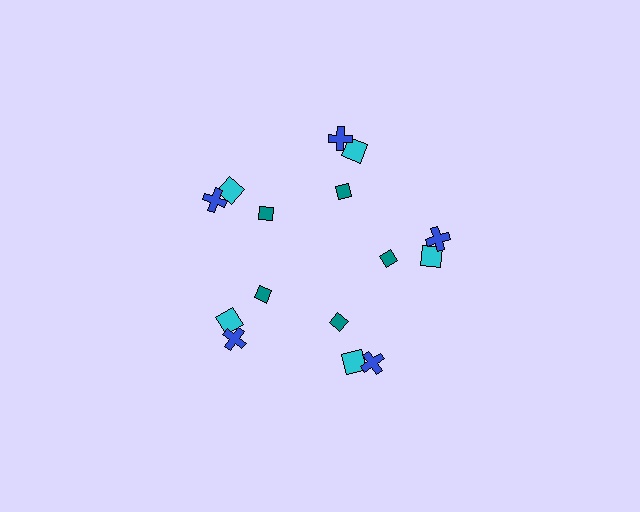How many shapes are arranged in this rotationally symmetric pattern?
There are 15 shapes, arranged in 5 groups of 3.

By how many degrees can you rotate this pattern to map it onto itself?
The pattern maps onto itself every 72 degrees of rotation.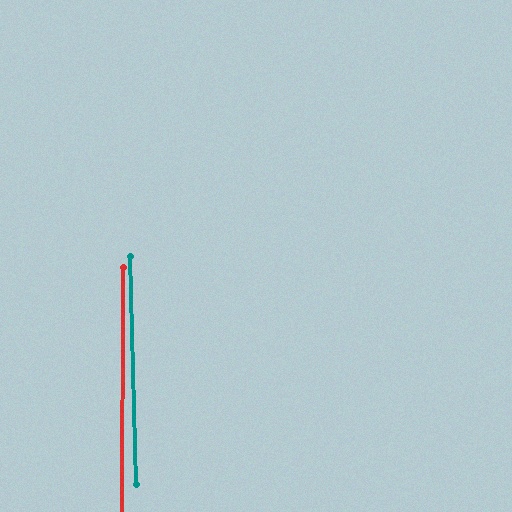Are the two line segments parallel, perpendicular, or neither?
Parallel — their directions differ by only 1.6°.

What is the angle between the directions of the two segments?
Approximately 2 degrees.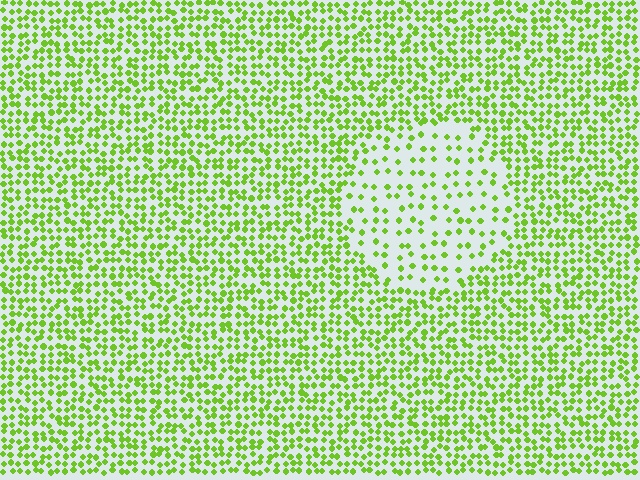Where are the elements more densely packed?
The elements are more densely packed outside the circle boundary.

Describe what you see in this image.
The image contains small lime elements arranged at two different densities. A circle-shaped region is visible where the elements are less densely packed than the surrounding area.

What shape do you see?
I see a circle.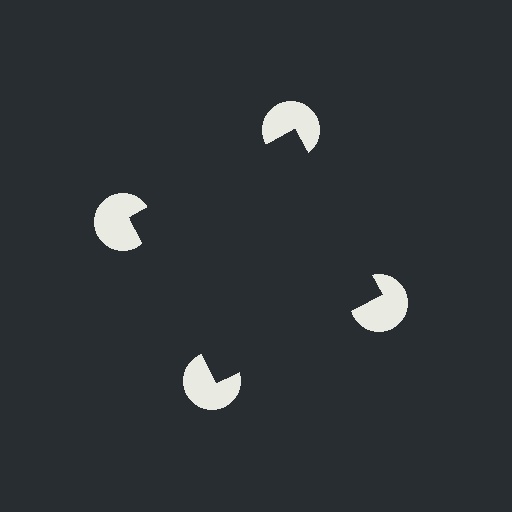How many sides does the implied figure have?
4 sides.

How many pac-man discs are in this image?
There are 4 — one at each vertex of the illusory square.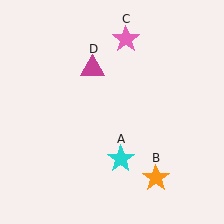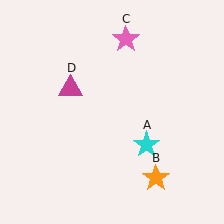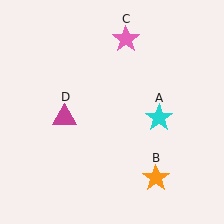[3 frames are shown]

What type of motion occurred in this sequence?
The cyan star (object A), magenta triangle (object D) rotated counterclockwise around the center of the scene.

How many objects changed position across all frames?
2 objects changed position: cyan star (object A), magenta triangle (object D).